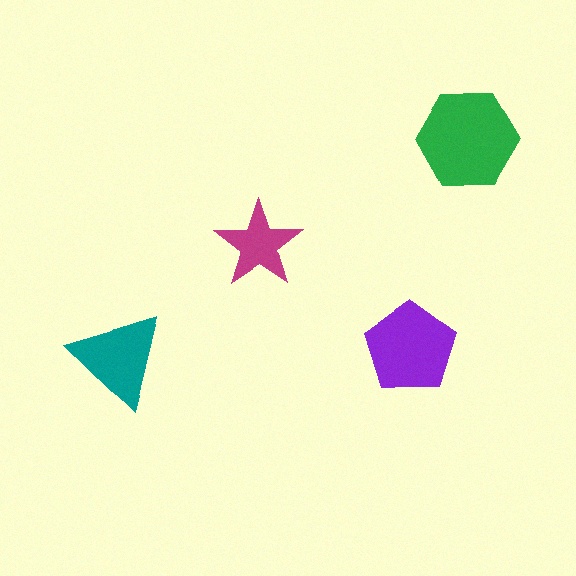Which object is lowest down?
The teal triangle is bottommost.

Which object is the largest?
The green hexagon.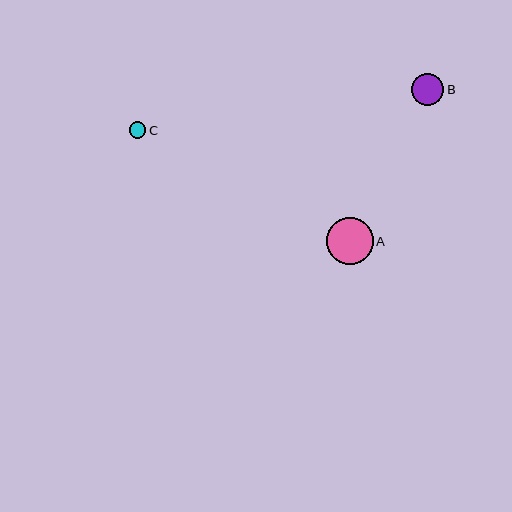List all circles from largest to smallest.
From largest to smallest: A, B, C.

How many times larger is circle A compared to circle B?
Circle A is approximately 1.4 times the size of circle B.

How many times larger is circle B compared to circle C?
Circle B is approximately 1.9 times the size of circle C.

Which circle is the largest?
Circle A is the largest with a size of approximately 46 pixels.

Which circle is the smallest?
Circle C is the smallest with a size of approximately 17 pixels.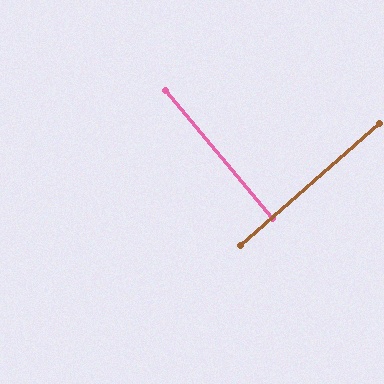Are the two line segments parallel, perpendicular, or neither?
Perpendicular — they meet at approximately 89°.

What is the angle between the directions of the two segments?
Approximately 89 degrees.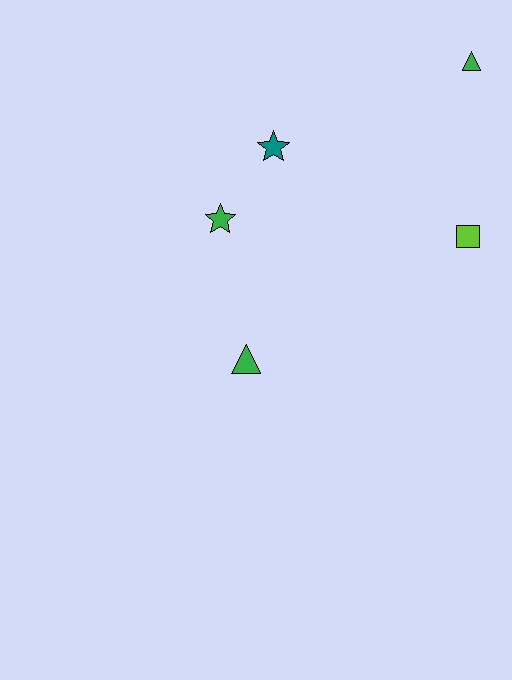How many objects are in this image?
There are 5 objects.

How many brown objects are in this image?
There are no brown objects.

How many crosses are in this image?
There are no crosses.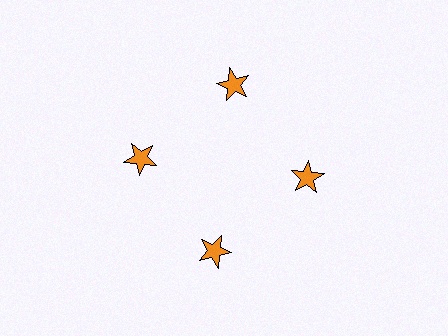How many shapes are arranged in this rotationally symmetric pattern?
There are 4 shapes, arranged in 4 groups of 1.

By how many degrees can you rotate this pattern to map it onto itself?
The pattern maps onto itself every 90 degrees of rotation.